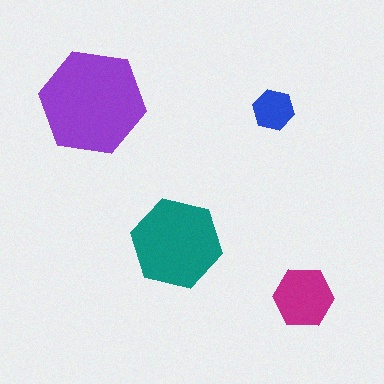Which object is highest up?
The purple hexagon is topmost.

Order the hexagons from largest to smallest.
the purple one, the teal one, the magenta one, the blue one.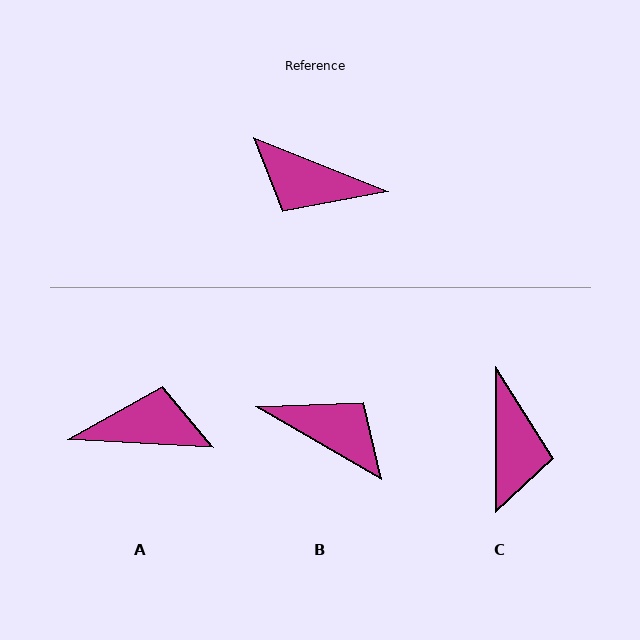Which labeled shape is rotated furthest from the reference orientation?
B, about 171 degrees away.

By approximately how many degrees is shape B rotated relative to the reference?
Approximately 171 degrees counter-clockwise.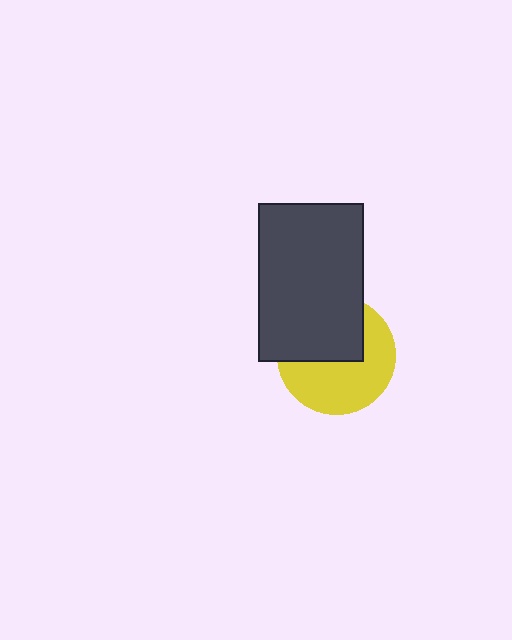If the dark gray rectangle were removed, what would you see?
You would see the complete yellow circle.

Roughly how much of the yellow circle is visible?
About half of it is visible (roughly 56%).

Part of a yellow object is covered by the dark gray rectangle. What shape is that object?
It is a circle.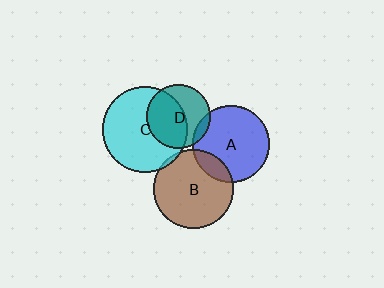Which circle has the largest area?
Circle C (cyan).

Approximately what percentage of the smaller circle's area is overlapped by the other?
Approximately 5%.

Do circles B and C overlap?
Yes.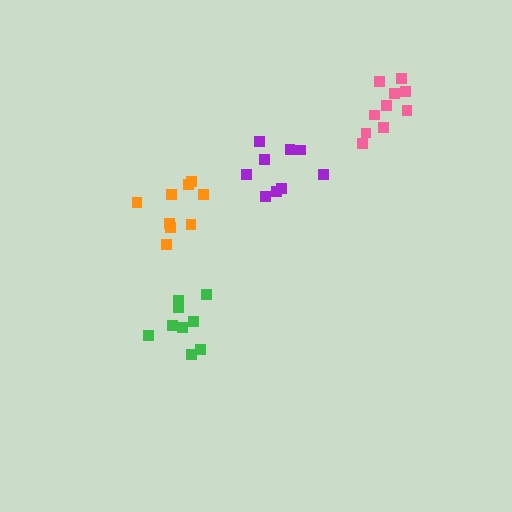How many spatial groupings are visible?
There are 4 spatial groupings.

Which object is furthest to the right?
The pink cluster is rightmost.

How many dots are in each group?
Group 1: 9 dots, Group 2: 9 dots, Group 3: 10 dots, Group 4: 9 dots (37 total).